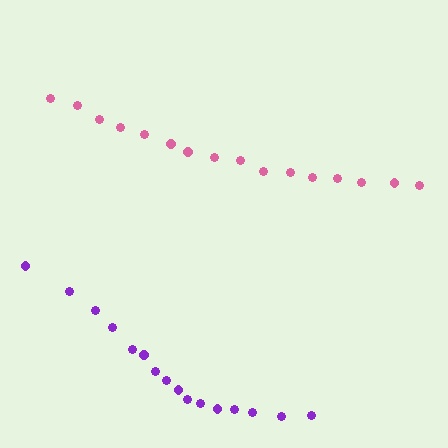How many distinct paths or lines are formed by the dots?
There are 2 distinct paths.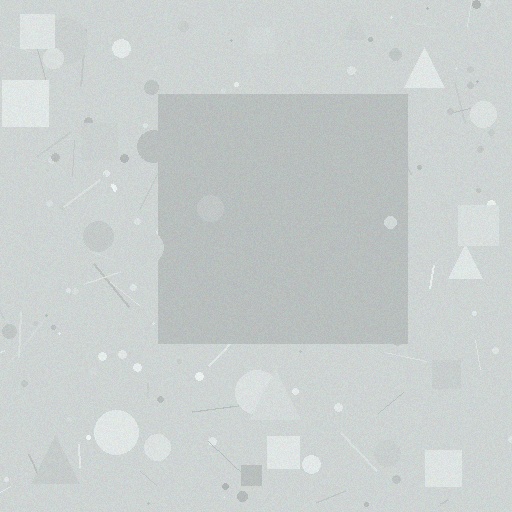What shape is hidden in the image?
A square is hidden in the image.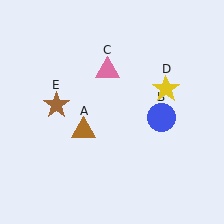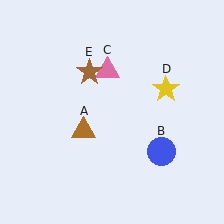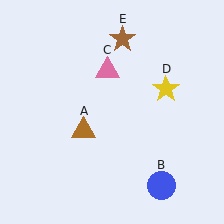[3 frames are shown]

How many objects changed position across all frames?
2 objects changed position: blue circle (object B), brown star (object E).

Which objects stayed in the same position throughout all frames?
Brown triangle (object A) and pink triangle (object C) and yellow star (object D) remained stationary.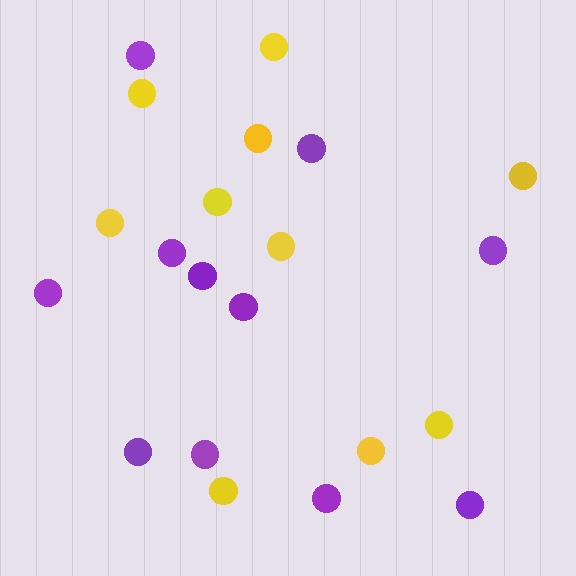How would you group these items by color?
There are 2 groups: one group of purple circles (11) and one group of yellow circles (10).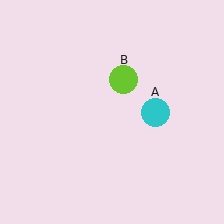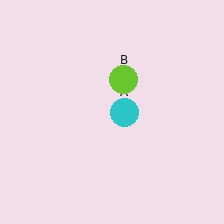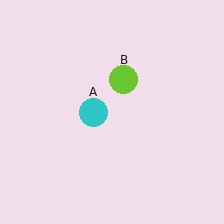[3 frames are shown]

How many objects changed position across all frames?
1 object changed position: cyan circle (object A).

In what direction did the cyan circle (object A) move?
The cyan circle (object A) moved left.